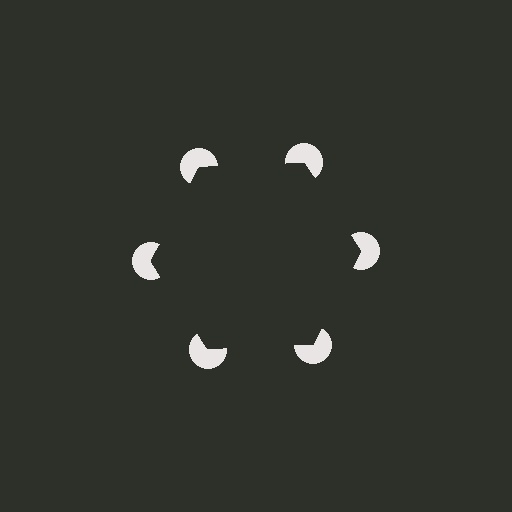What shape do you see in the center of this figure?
An illusory hexagon — its edges are inferred from the aligned wedge cuts in the pac-man discs, not physically drawn.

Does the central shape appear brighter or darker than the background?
It typically appears slightly darker than the background, even though no actual brightness change is drawn.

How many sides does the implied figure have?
6 sides.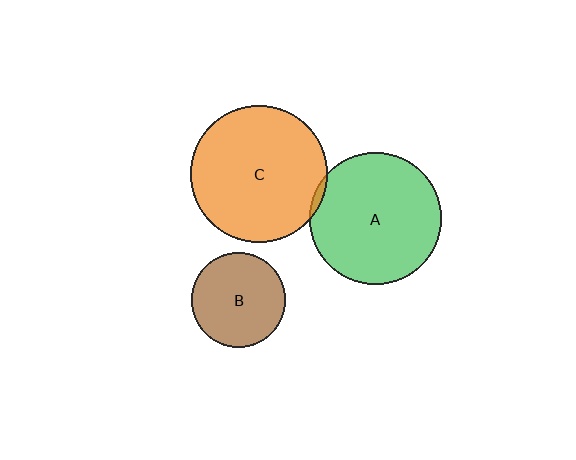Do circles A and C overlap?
Yes.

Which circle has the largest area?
Circle C (orange).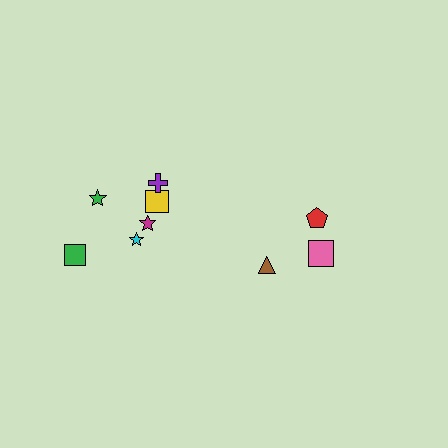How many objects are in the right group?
There are 3 objects.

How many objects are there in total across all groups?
There are 9 objects.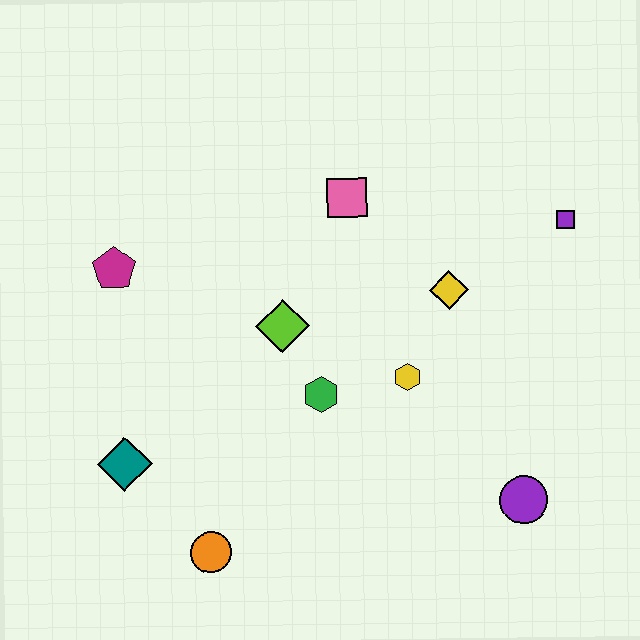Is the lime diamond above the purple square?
No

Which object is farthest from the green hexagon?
The purple square is farthest from the green hexagon.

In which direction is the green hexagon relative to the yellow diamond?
The green hexagon is to the left of the yellow diamond.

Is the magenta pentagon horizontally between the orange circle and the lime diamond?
No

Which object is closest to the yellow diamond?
The yellow hexagon is closest to the yellow diamond.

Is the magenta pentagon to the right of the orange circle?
No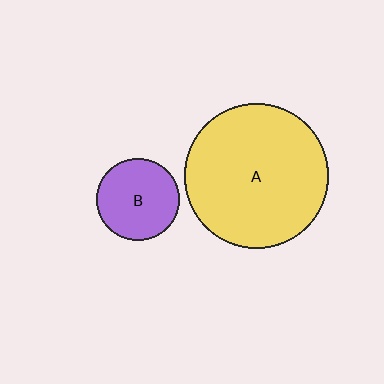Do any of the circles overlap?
No, none of the circles overlap.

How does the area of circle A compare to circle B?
Approximately 3.1 times.